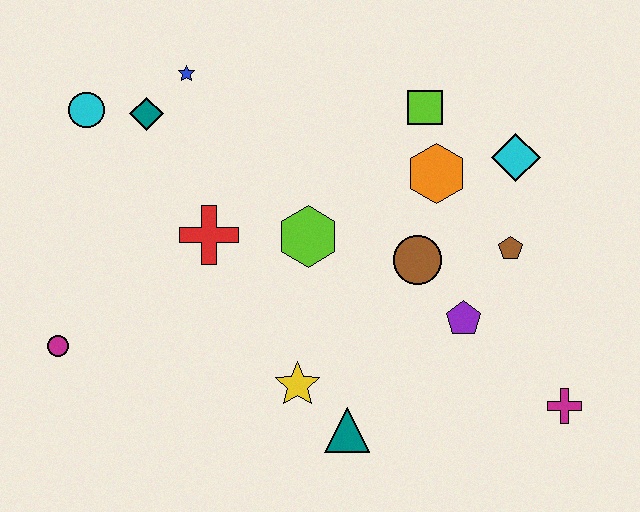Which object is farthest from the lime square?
The magenta circle is farthest from the lime square.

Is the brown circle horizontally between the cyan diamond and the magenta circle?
Yes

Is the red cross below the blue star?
Yes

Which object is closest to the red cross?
The lime hexagon is closest to the red cross.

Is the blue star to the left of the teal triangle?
Yes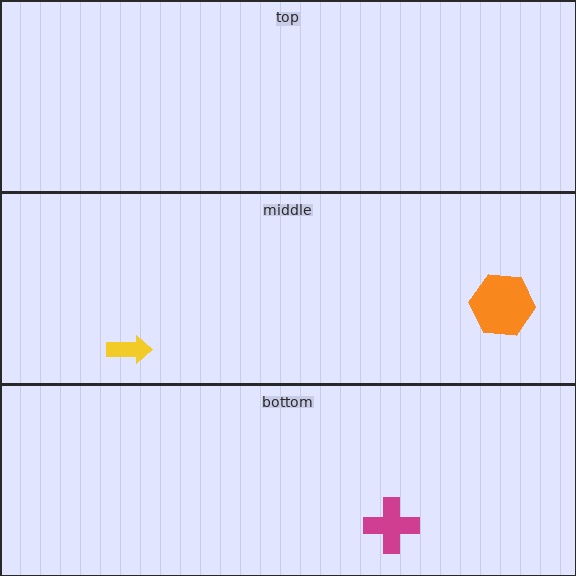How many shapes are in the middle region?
2.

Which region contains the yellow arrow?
The middle region.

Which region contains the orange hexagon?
The middle region.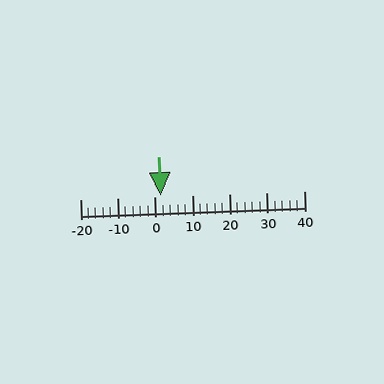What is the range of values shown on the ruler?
The ruler shows values from -20 to 40.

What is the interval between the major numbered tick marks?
The major tick marks are spaced 10 units apart.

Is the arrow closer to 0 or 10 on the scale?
The arrow is closer to 0.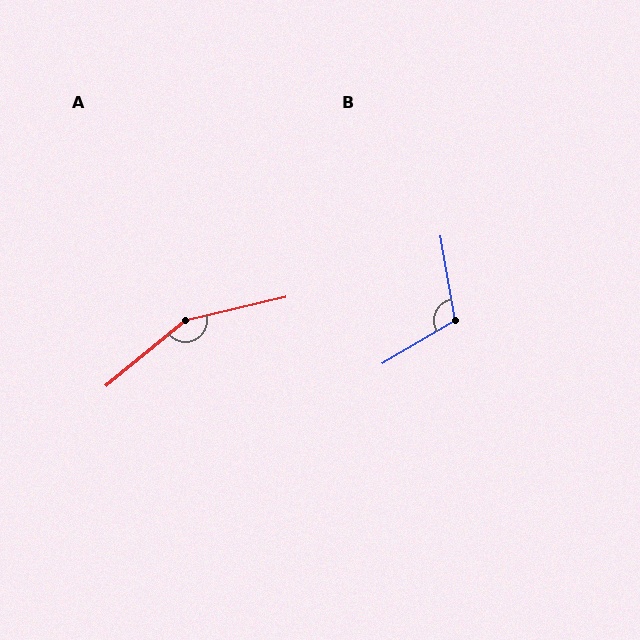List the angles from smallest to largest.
B (111°), A (154°).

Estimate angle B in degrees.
Approximately 111 degrees.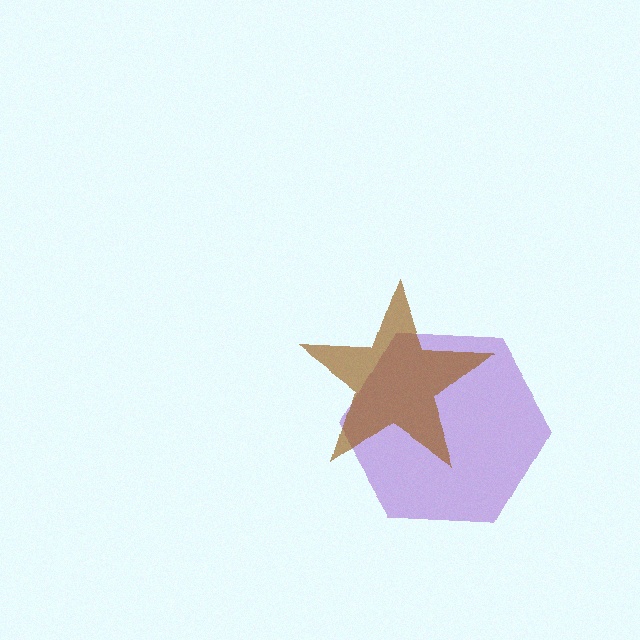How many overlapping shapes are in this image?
There are 2 overlapping shapes in the image.